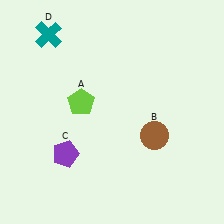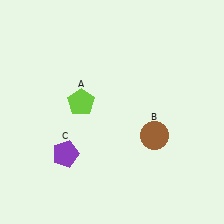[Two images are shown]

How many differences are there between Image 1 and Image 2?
There is 1 difference between the two images.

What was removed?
The teal cross (D) was removed in Image 2.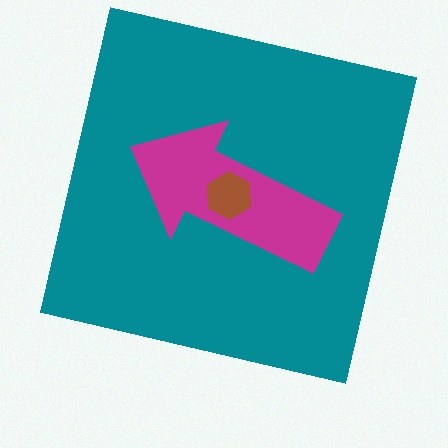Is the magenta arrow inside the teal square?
Yes.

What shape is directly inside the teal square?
The magenta arrow.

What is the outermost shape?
The teal square.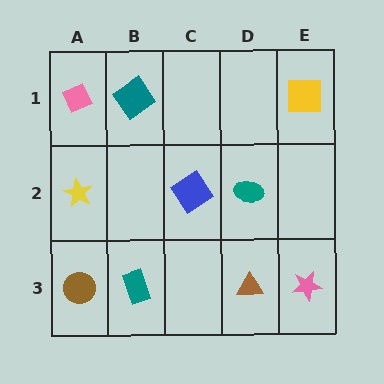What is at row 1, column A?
A pink diamond.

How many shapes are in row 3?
4 shapes.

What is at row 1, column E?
A yellow square.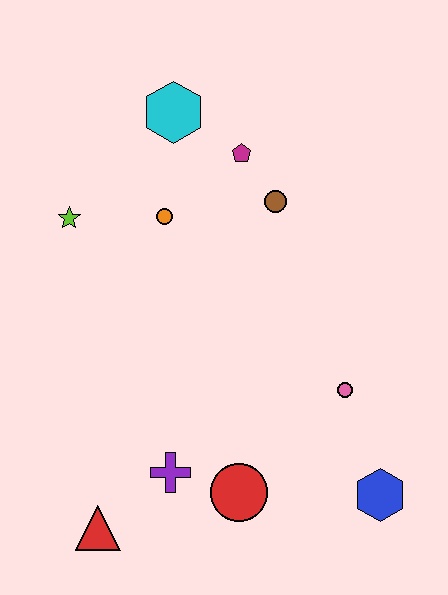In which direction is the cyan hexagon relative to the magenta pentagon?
The cyan hexagon is to the left of the magenta pentagon.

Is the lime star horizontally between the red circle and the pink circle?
No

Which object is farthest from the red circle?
The cyan hexagon is farthest from the red circle.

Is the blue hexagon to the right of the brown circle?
Yes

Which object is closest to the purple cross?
The red circle is closest to the purple cross.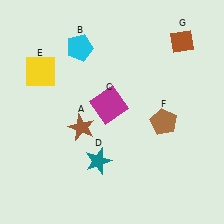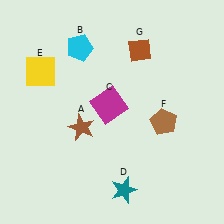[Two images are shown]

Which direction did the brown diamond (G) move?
The brown diamond (G) moved left.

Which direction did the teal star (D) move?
The teal star (D) moved down.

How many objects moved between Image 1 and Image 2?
2 objects moved between the two images.